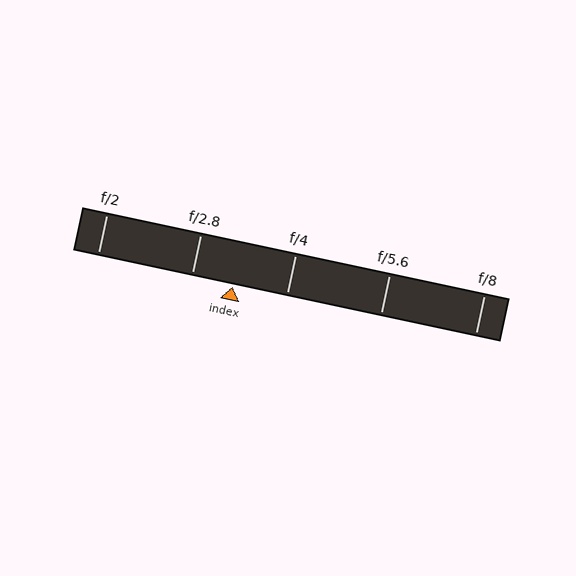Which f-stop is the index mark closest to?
The index mark is closest to f/2.8.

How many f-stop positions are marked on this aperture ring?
There are 5 f-stop positions marked.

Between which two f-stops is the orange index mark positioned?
The index mark is between f/2.8 and f/4.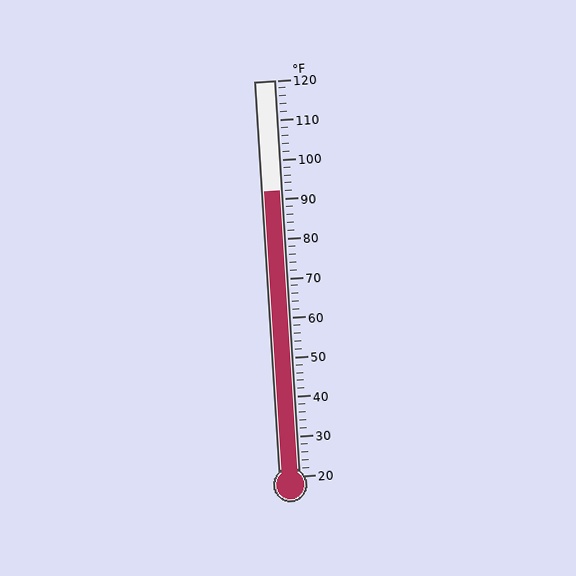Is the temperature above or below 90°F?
The temperature is above 90°F.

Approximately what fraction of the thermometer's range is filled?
The thermometer is filled to approximately 70% of its range.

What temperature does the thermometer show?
The thermometer shows approximately 92°F.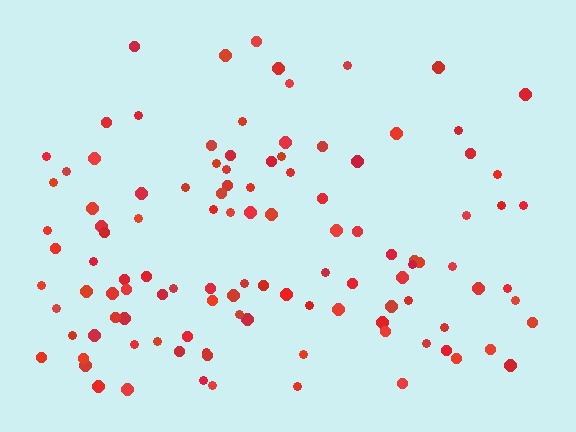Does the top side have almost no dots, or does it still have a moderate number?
Still a moderate number, just noticeably fewer than the bottom.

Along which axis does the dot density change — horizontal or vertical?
Vertical.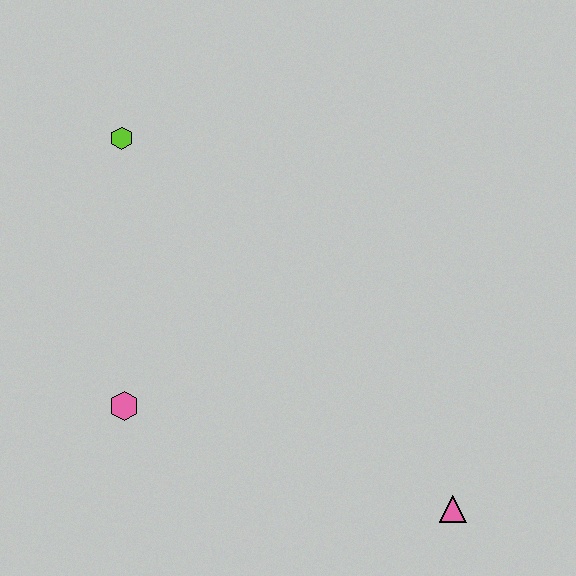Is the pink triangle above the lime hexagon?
No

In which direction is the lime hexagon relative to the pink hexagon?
The lime hexagon is above the pink hexagon.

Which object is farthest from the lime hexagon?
The pink triangle is farthest from the lime hexagon.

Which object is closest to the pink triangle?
The pink hexagon is closest to the pink triangle.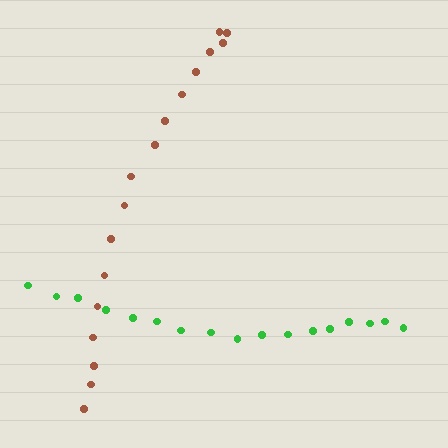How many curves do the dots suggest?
There are 2 distinct paths.